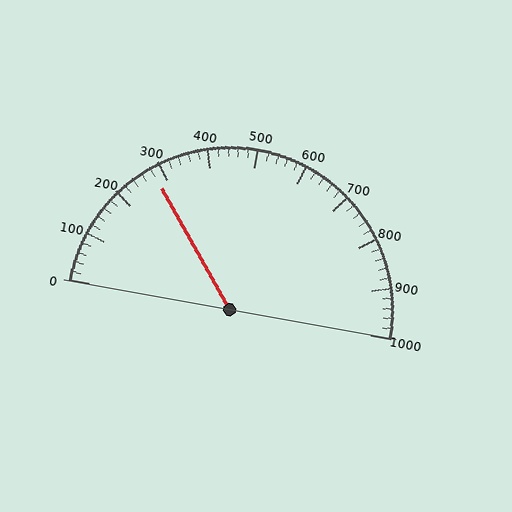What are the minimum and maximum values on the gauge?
The gauge ranges from 0 to 1000.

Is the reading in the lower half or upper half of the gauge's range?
The reading is in the lower half of the range (0 to 1000).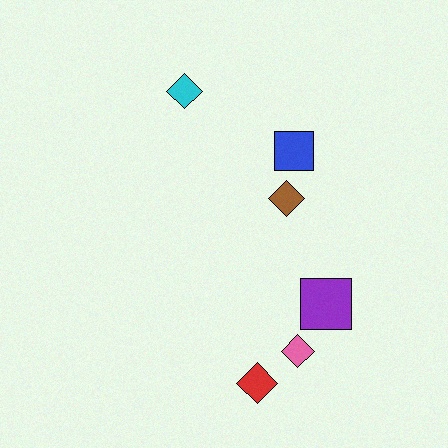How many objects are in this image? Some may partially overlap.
There are 6 objects.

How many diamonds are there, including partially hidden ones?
There are 4 diamonds.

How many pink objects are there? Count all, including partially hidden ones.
There is 1 pink object.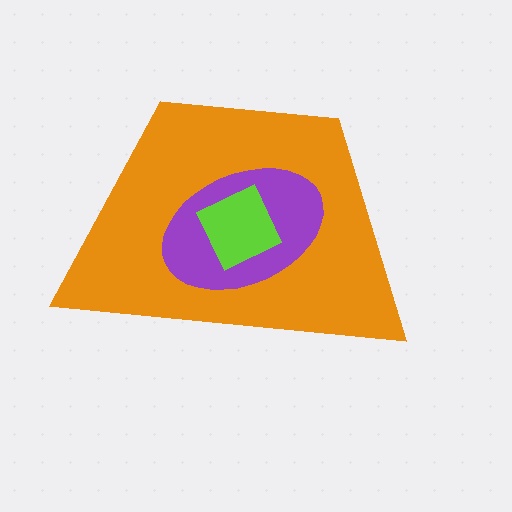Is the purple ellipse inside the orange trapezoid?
Yes.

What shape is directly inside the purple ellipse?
The lime diamond.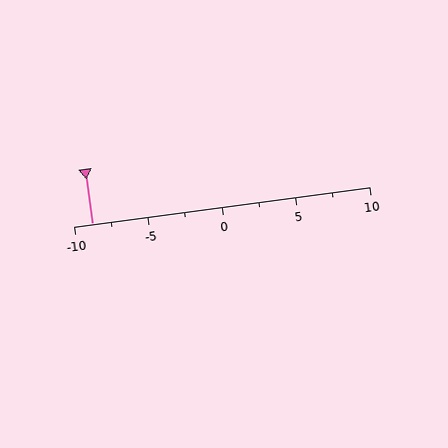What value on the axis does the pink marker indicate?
The marker indicates approximately -8.8.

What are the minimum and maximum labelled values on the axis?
The axis runs from -10 to 10.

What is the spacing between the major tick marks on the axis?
The major ticks are spaced 5 apart.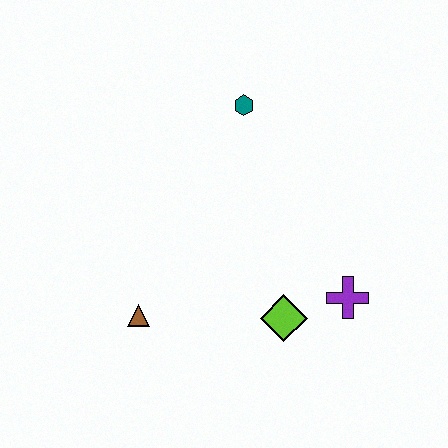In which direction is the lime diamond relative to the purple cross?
The lime diamond is to the left of the purple cross.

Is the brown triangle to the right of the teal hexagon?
No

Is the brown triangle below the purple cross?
Yes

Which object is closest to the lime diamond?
The purple cross is closest to the lime diamond.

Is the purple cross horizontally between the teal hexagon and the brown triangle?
No